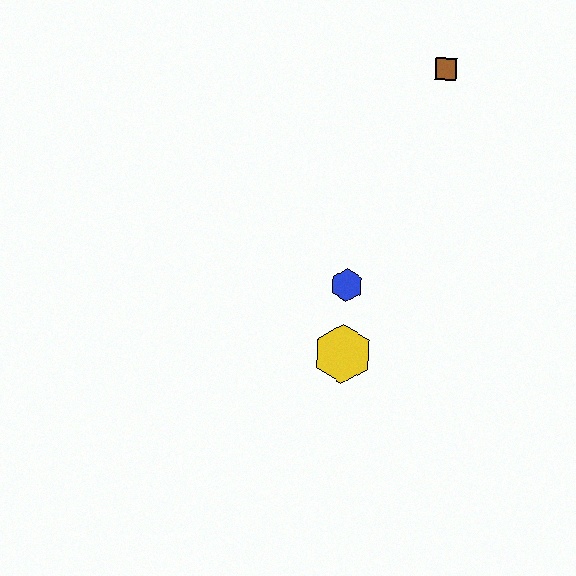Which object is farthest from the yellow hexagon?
The brown square is farthest from the yellow hexagon.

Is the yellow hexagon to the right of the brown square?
No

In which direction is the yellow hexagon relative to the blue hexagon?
The yellow hexagon is below the blue hexagon.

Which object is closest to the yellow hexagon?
The blue hexagon is closest to the yellow hexagon.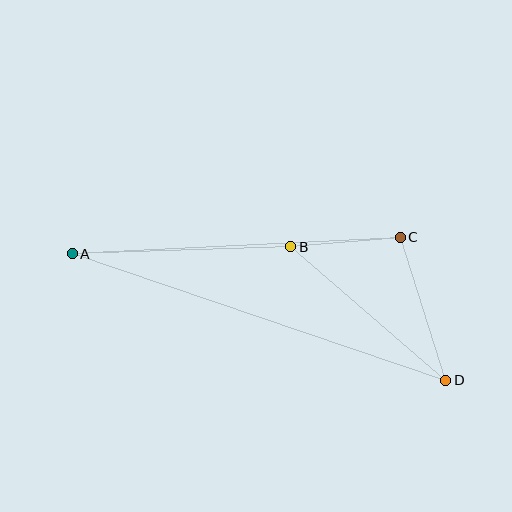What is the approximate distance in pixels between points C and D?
The distance between C and D is approximately 150 pixels.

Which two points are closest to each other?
Points B and C are closest to each other.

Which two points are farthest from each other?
Points A and D are farthest from each other.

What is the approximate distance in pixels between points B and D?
The distance between B and D is approximately 204 pixels.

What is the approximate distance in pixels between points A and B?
The distance between A and B is approximately 219 pixels.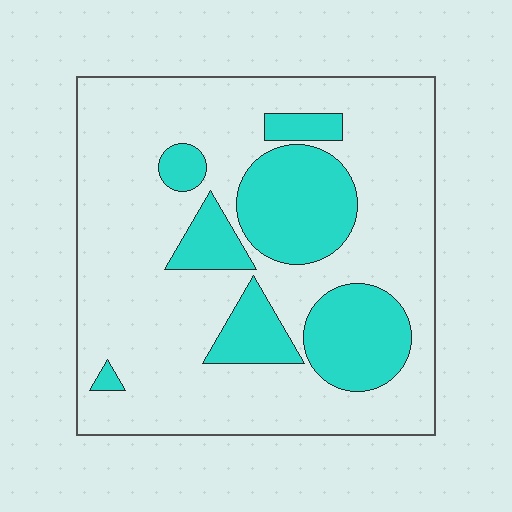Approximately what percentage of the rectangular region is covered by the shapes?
Approximately 25%.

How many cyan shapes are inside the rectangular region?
7.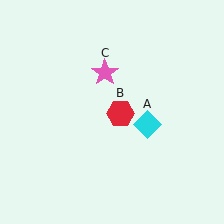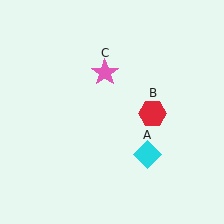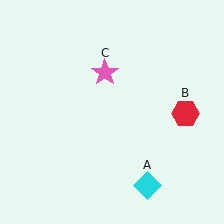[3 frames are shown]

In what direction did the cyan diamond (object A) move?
The cyan diamond (object A) moved down.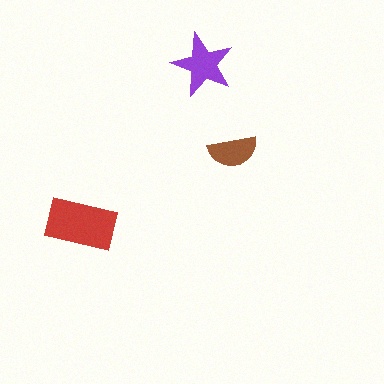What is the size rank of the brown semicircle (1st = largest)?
3rd.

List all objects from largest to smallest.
The red rectangle, the purple star, the brown semicircle.